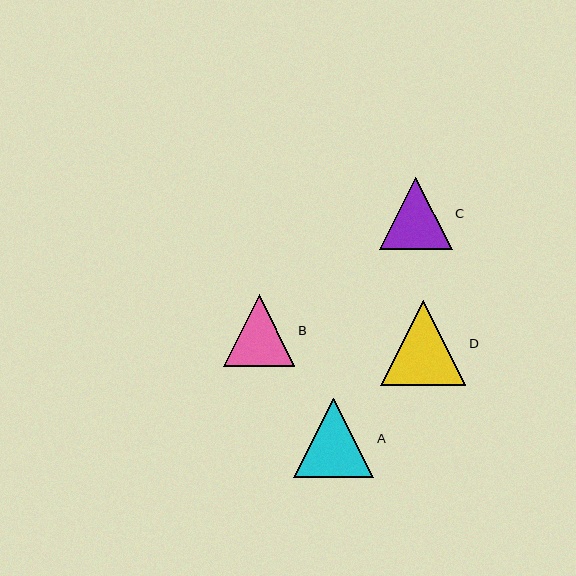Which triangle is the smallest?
Triangle B is the smallest with a size of approximately 72 pixels.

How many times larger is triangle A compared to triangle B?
Triangle A is approximately 1.1 times the size of triangle B.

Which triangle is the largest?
Triangle D is the largest with a size of approximately 85 pixels.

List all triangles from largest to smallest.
From largest to smallest: D, A, C, B.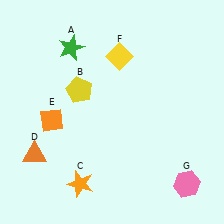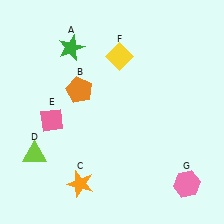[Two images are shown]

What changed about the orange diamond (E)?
In Image 1, E is orange. In Image 2, it changed to pink.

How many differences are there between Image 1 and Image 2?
There are 3 differences between the two images.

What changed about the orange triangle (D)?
In Image 1, D is orange. In Image 2, it changed to lime.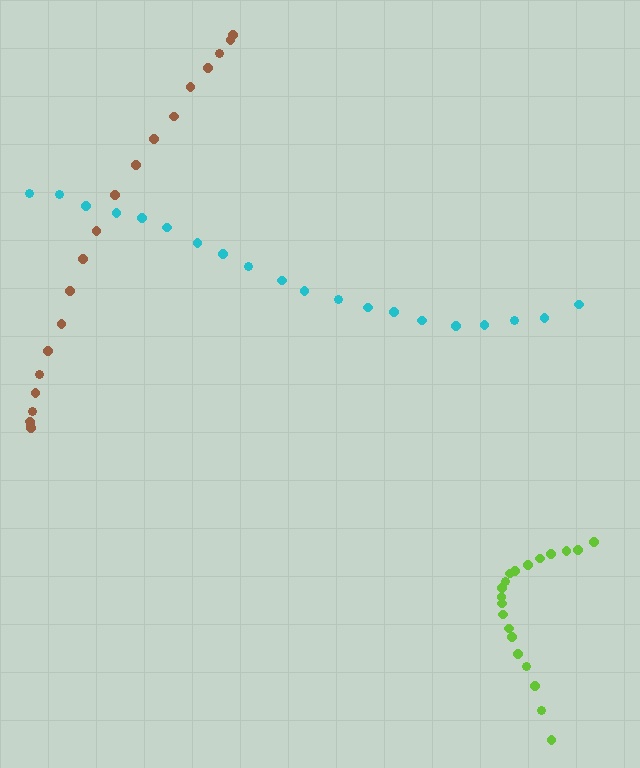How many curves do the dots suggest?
There are 3 distinct paths.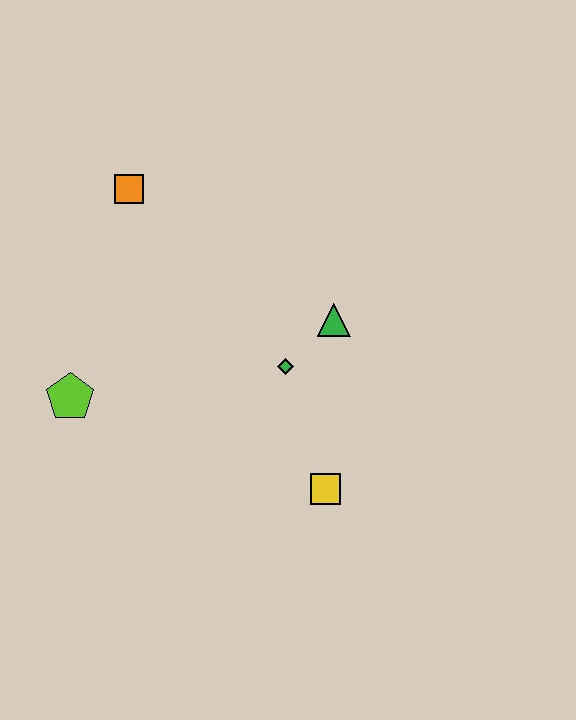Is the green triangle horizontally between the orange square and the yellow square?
No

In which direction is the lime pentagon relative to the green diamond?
The lime pentagon is to the left of the green diamond.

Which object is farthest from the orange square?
The yellow square is farthest from the orange square.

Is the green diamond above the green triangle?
No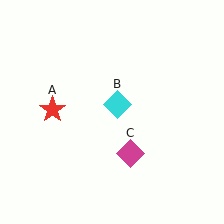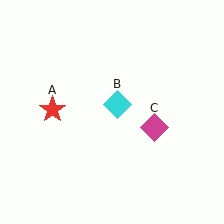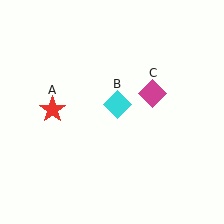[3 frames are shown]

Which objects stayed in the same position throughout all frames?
Red star (object A) and cyan diamond (object B) remained stationary.